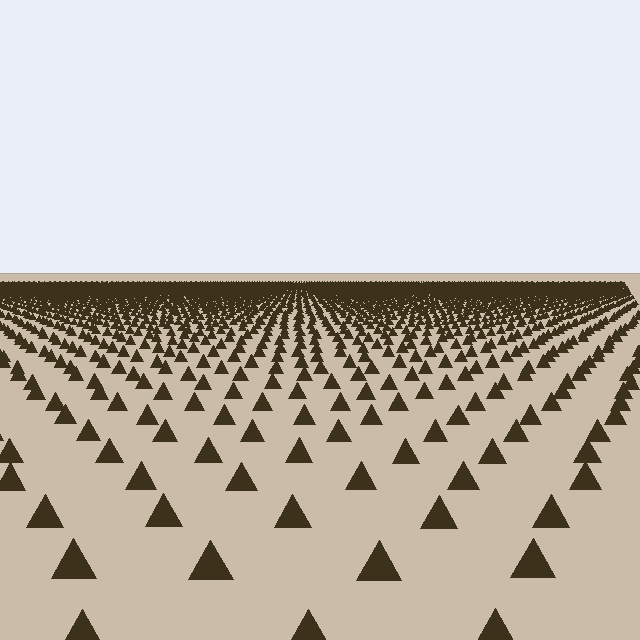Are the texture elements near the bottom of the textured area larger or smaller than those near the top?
Larger. Near the bottom, elements are closer to the viewer and appear at a bigger on-screen size.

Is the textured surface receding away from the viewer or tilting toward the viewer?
The surface is receding away from the viewer. Texture elements get smaller and denser toward the top.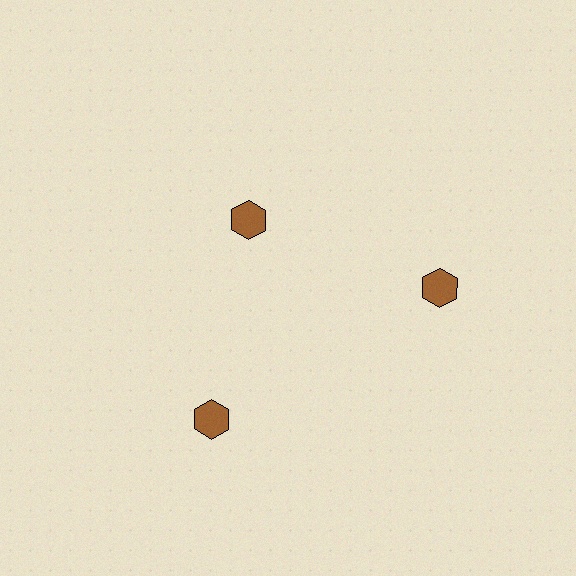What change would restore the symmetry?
The symmetry would be restored by moving it outward, back onto the ring so that all 3 hexagons sit at equal angles and equal distance from the center.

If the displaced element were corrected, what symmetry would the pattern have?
It would have 3-fold rotational symmetry — the pattern would map onto itself every 120 degrees.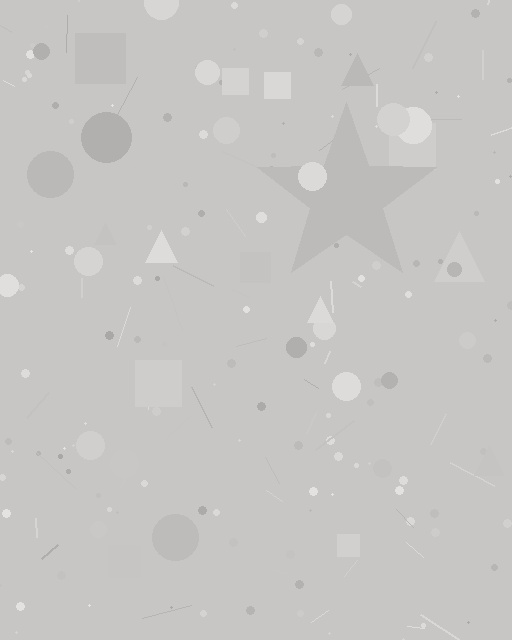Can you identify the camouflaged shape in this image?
The camouflaged shape is a star.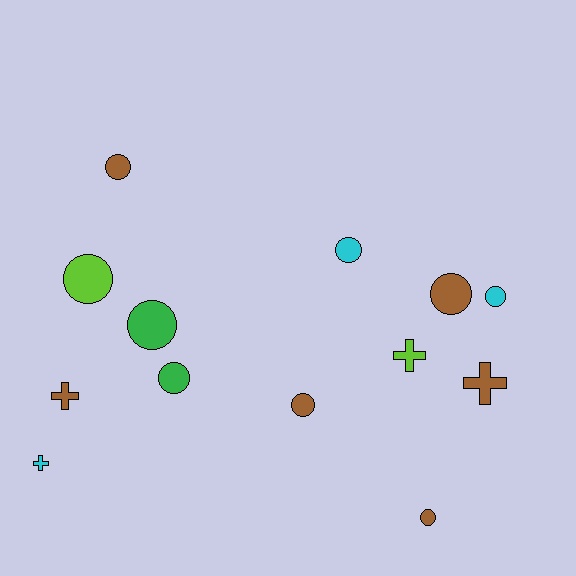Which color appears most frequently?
Brown, with 6 objects.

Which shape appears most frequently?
Circle, with 9 objects.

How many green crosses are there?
There are no green crosses.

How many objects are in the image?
There are 13 objects.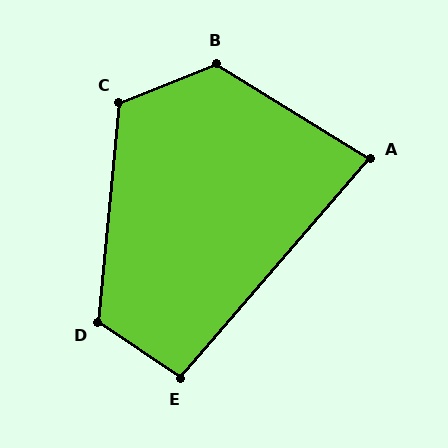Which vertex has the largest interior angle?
B, at approximately 126 degrees.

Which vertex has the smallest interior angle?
A, at approximately 81 degrees.